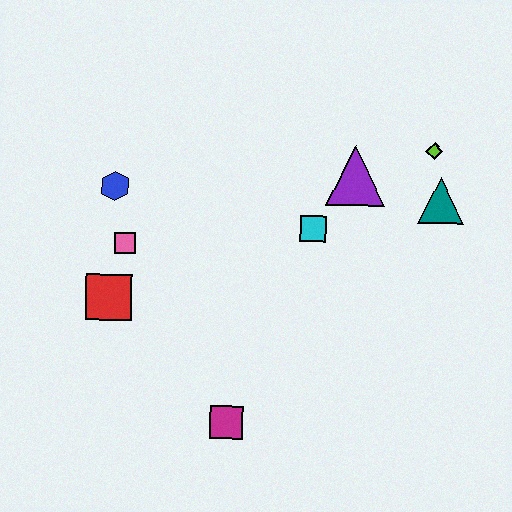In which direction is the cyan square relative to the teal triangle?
The cyan square is to the left of the teal triangle.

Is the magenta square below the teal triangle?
Yes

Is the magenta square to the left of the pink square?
No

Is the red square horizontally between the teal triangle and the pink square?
No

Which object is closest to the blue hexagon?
The pink square is closest to the blue hexagon.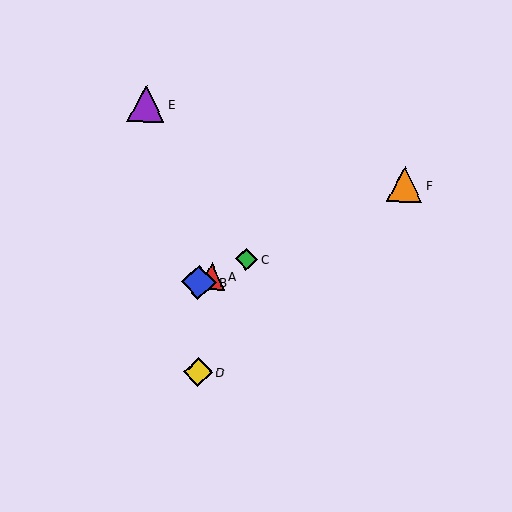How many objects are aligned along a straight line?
4 objects (A, B, C, F) are aligned along a straight line.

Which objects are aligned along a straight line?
Objects A, B, C, F are aligned along a straight line.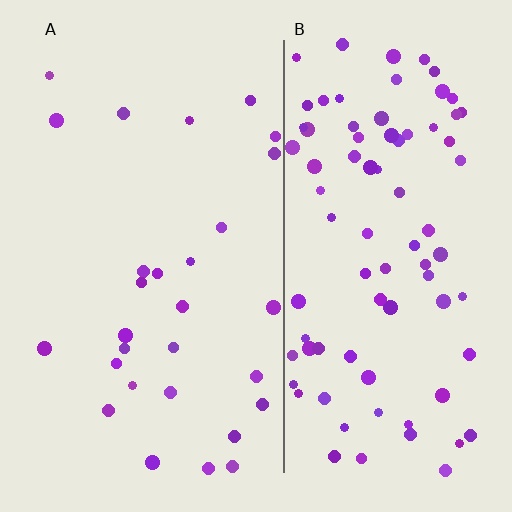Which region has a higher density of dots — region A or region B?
B (the right).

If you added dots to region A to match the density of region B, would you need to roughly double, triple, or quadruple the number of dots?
Approximately triple.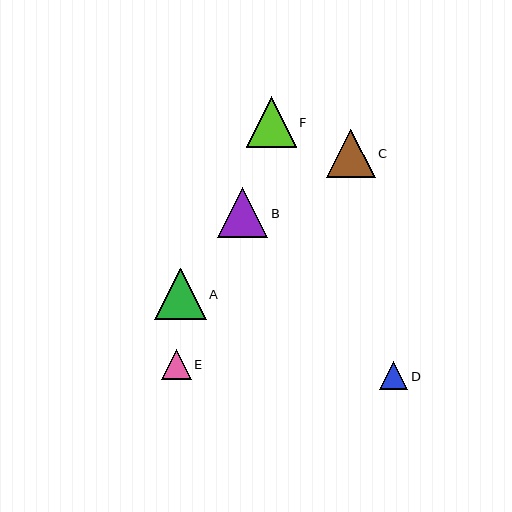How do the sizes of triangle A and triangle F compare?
Triangle A and triangle F are approximately the same size.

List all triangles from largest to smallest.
From largest to smallest: A, F, B, C, E, D.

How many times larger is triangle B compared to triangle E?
Triangle B is approximately 1.7 times the size of triangle E.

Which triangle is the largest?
Triangle A is the largest with a size of approximately 52 pixels.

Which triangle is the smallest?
Triangle D is the smallest with a size of approximately 28 pixels.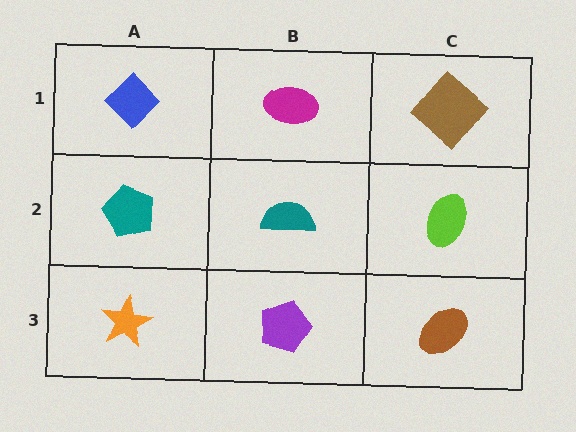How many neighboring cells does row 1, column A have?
2.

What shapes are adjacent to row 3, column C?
A lime ellipse (row 2, column C), a purple pentagon (row 3, column B).